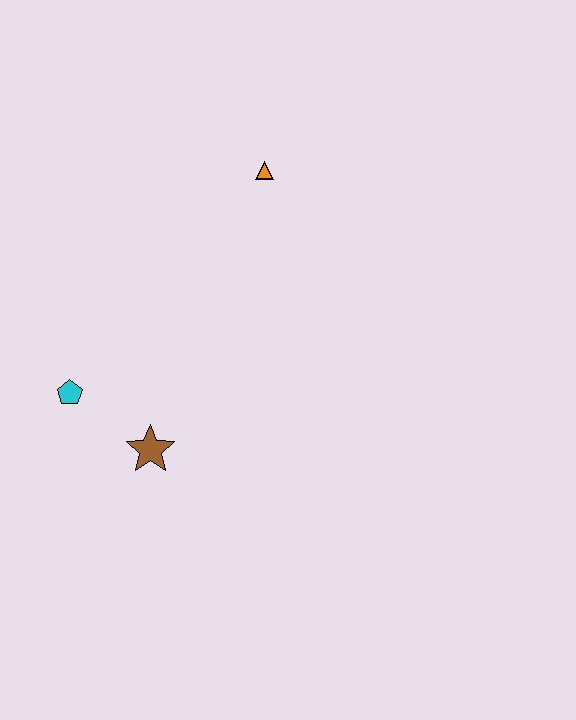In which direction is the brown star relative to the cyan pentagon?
The brown star is to the right of the cyan pentagon.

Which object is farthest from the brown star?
The orange triangle is farthest from the brown star.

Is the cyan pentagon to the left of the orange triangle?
Yes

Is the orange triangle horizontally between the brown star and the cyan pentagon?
No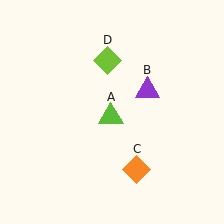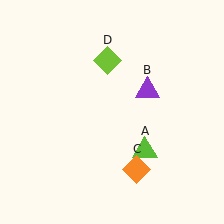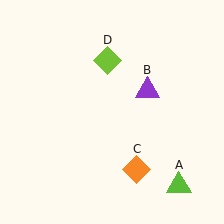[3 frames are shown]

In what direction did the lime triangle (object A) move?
The lime triangle (object A) moved down and to the right.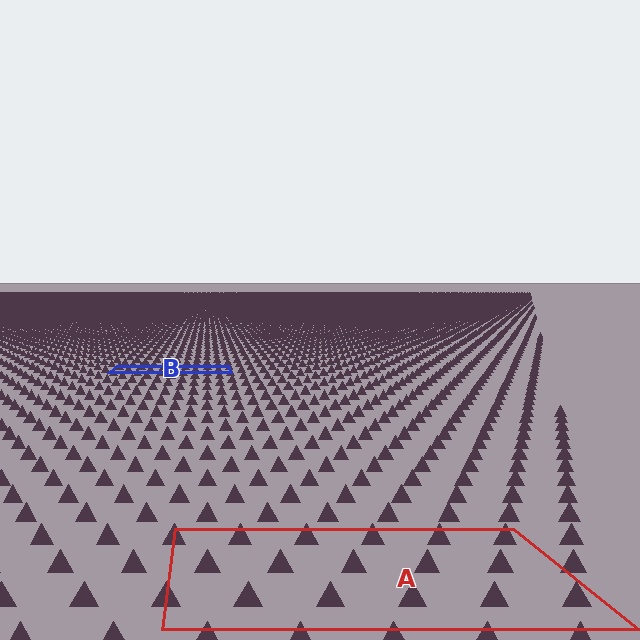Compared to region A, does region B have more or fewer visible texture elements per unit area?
Region B has more texture elements per unit area — they are packed more densely because it is farther away.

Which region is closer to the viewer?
Region A is closer. The texture elements there are larger and more spread out.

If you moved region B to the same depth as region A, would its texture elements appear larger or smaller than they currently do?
They would appear larger. At a closer depth, the same texture elements are projected at a bigger on-screen size.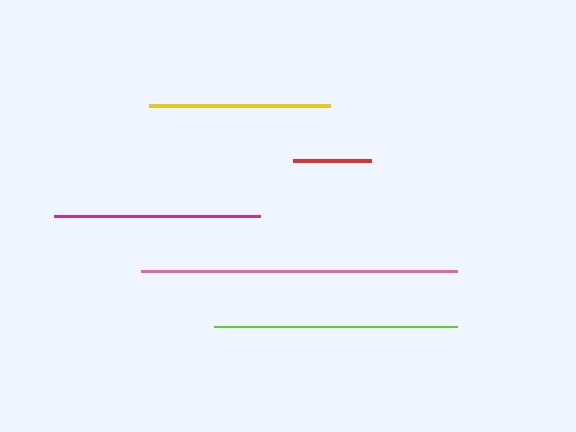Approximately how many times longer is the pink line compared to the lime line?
The pink line is approximately 1.3 times the length of the lime line.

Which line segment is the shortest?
The red line is the shortest at approximately 78 pixels.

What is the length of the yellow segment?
The yellow segment is approximately 181 pixels long.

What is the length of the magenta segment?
The magenta segment is approximately 207 pixels long.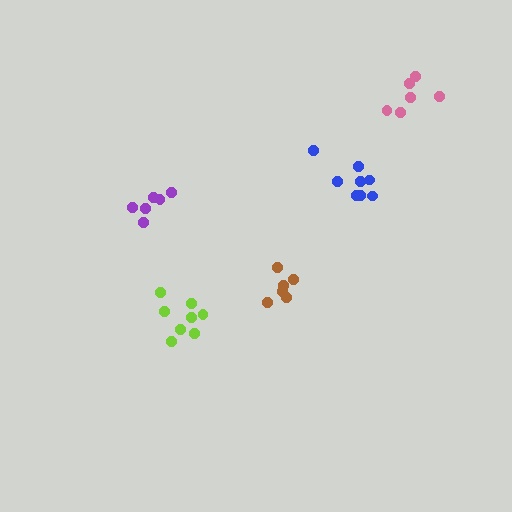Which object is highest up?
The pink cluster is topmost.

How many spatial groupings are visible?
There are 5 spatial groupings.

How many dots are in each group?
Group 1: 6 dots, Group 2: 6 dots, Group 3: 6 dots, Group 4: 8 dots, Group 5: 8 dots (34 total).